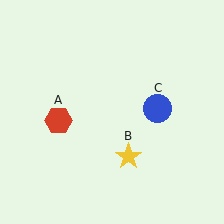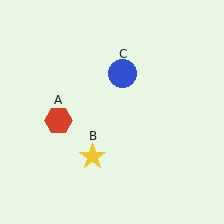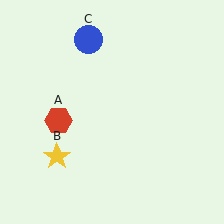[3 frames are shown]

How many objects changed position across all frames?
2 objects changed position: yellow star (object B), blue circle (object C).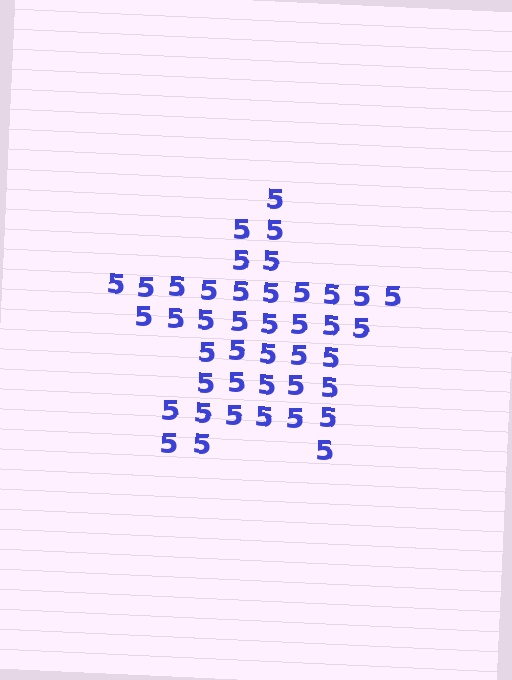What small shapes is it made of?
It is made of small digit 5's.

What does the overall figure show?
The overall figure shows a star.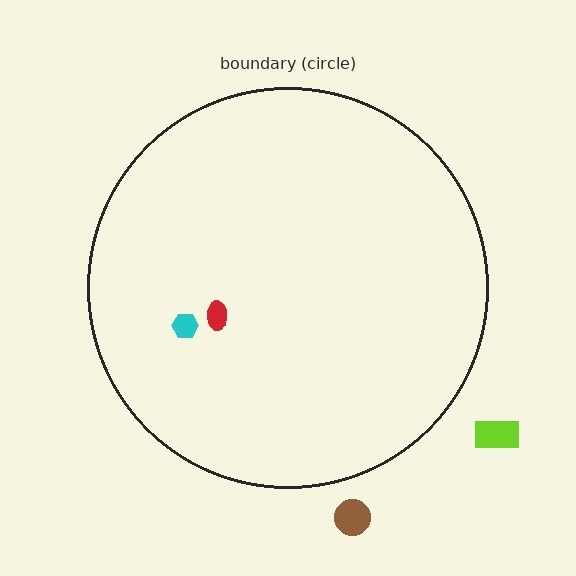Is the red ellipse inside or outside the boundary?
Inside.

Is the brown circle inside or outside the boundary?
Outside.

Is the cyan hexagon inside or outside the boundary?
Inside.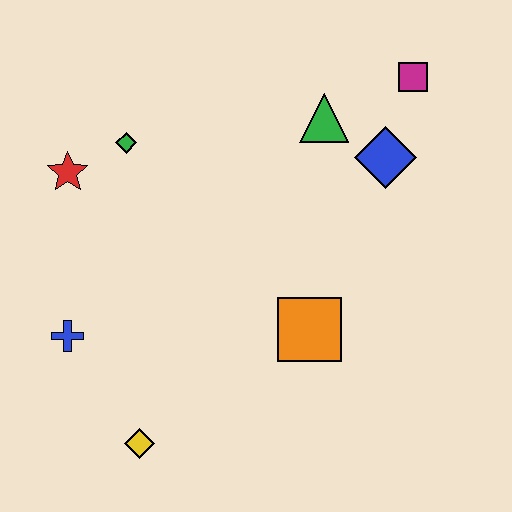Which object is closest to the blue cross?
The yellow diamond is closest to the blue cross.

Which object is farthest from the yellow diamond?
The magenta square is farthest from the yellow diamond.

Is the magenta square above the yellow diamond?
Yes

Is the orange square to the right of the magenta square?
No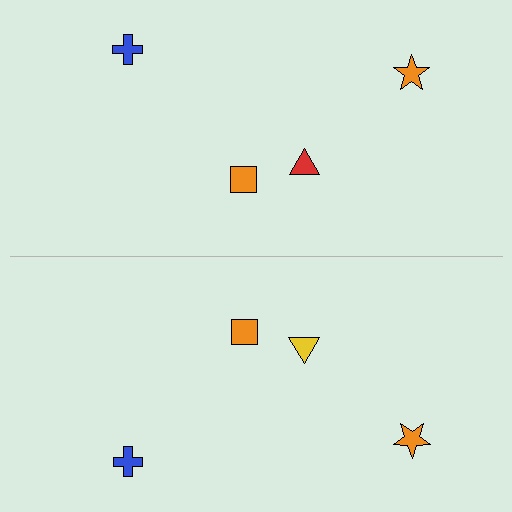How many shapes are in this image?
There are 8 shapes in this image.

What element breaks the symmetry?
The yellow triangle on the bottom side breaks the symmetry — its mirror counterpart is red.